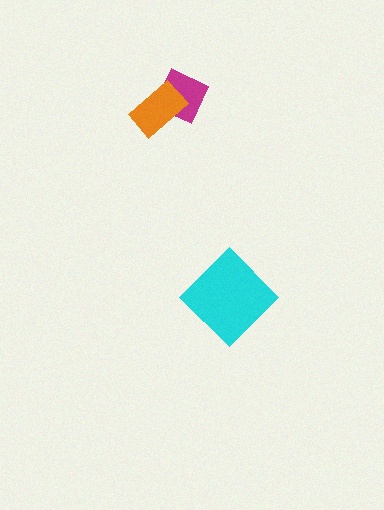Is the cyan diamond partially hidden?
No, no other shape covers it.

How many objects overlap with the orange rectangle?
1 object overlaps with the orange rectangle.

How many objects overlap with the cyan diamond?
0 objects overlap with the cyan diamond.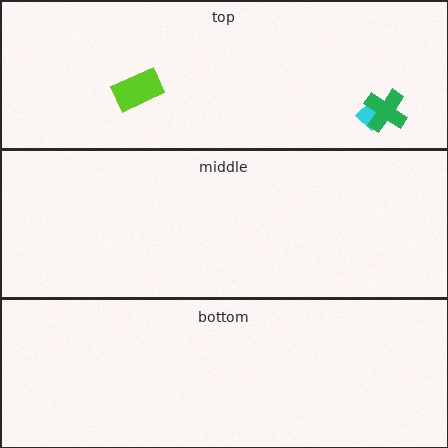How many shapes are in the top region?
3.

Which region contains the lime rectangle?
The top region.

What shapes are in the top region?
The lime rectangle, the cyan diamond, the green cross.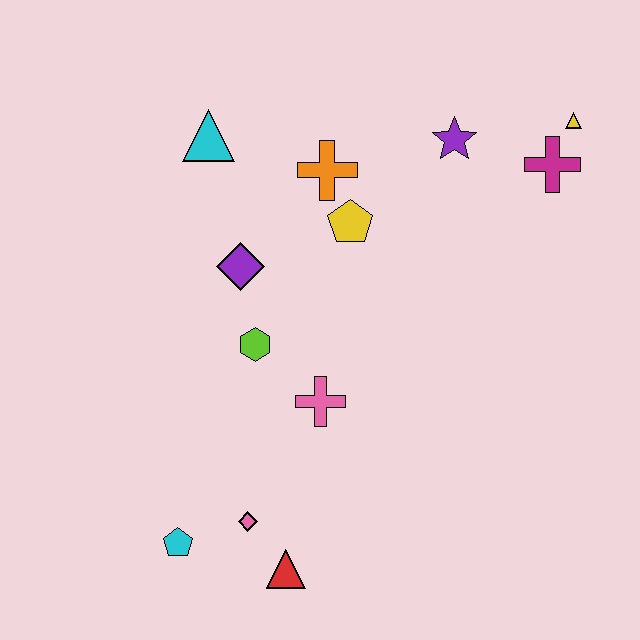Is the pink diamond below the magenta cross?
Yes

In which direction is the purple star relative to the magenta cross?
The purple star is to the left of the magenta cross.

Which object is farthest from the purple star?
The cyan pentagon is farthest from the purple star.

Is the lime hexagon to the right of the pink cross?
No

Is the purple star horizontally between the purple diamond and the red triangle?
No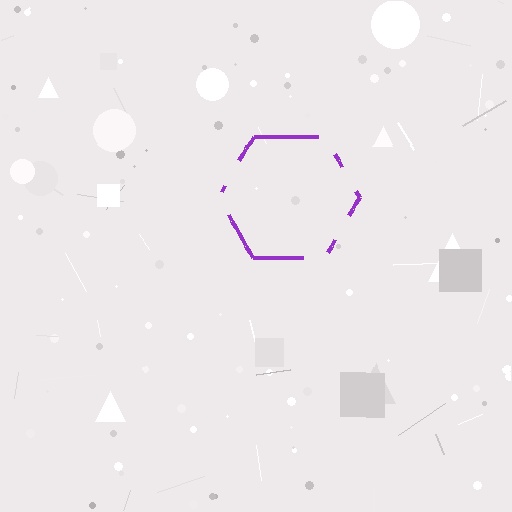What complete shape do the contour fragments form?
The contour fragments form a hexagon.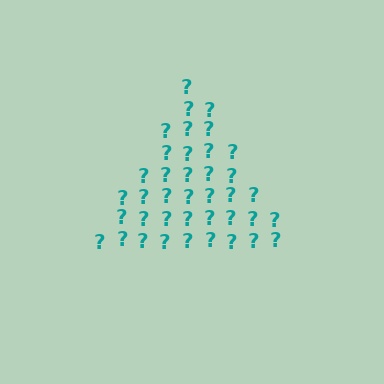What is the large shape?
The large shape is a triangle.